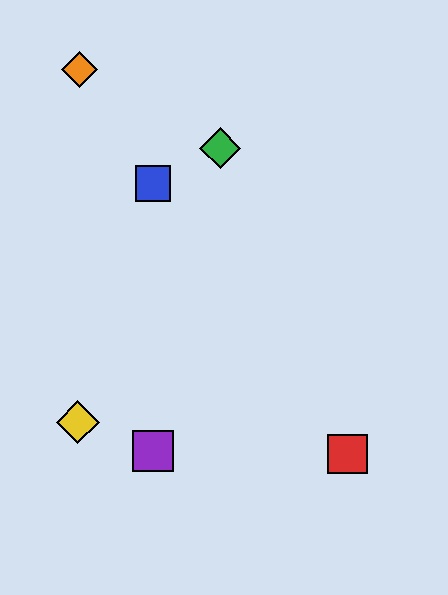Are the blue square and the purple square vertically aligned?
Yes, both are at x≈153.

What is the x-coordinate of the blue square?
The blue square is at x≈153.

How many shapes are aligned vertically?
2 shapes (the blue square, the purple square) are aligned vertically.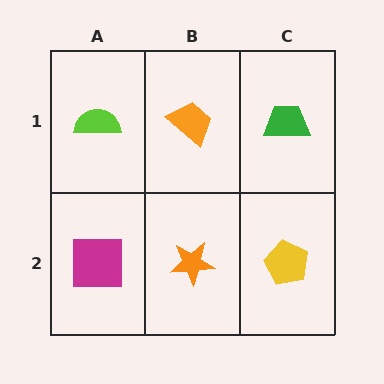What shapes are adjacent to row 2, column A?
A lime semicircle (row 1, column A), an orange star (row 2, column B).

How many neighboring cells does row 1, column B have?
3.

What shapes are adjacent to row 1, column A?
A magenta square (row 2, column A), an orange trapezoid (row 1, column B).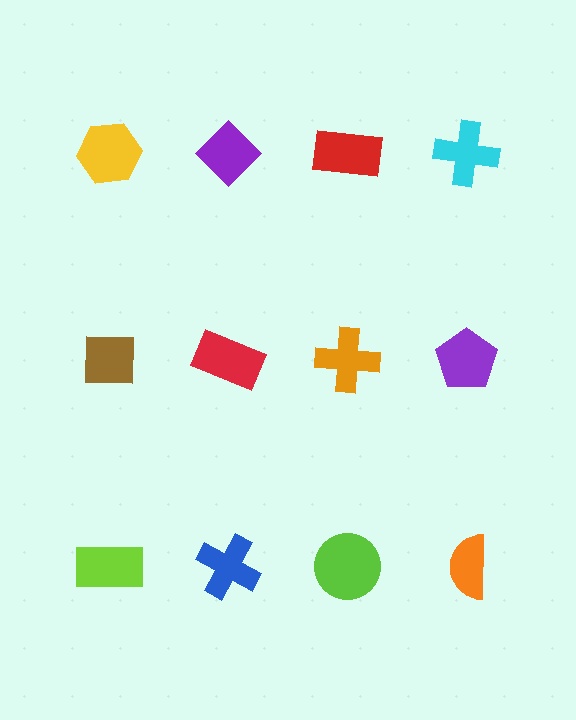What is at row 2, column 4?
A purple pentagon.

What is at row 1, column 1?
A yellow hexagon.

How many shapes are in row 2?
4 shapes.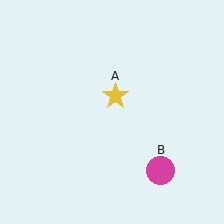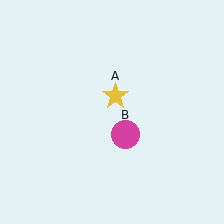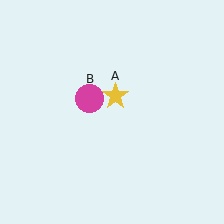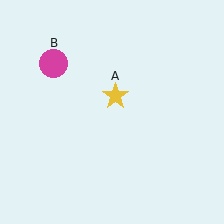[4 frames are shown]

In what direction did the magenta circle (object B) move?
The magenta circle (object B) moved up and to the left.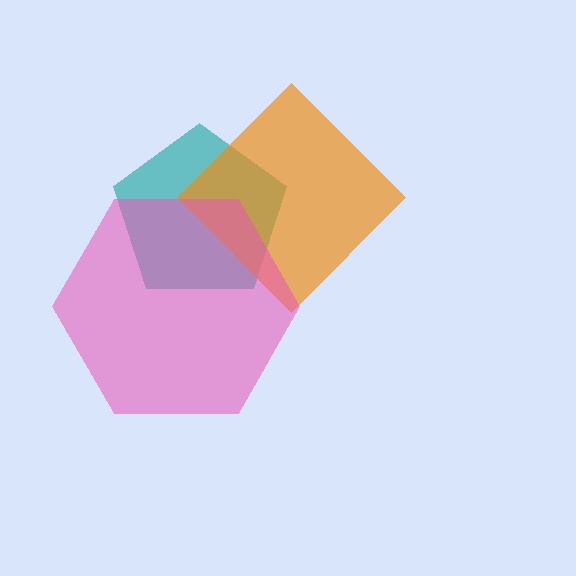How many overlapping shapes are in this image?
There are 3 overlapping shapes in the image.